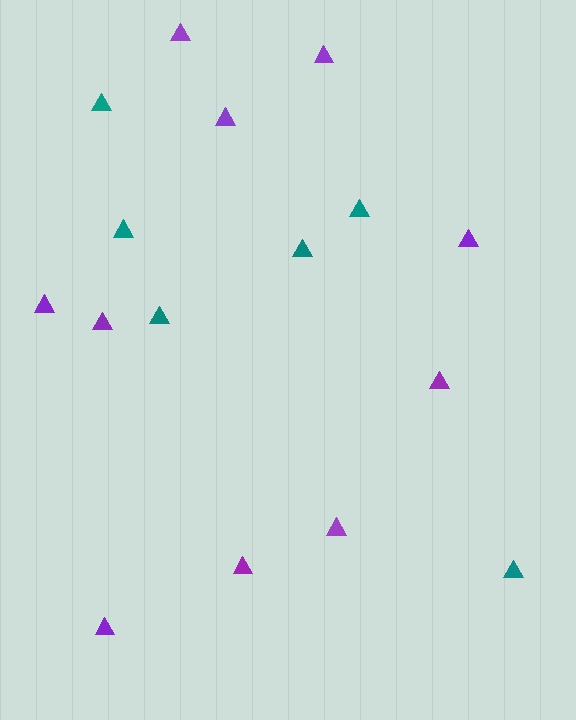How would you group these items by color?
There are 2 groups: one group of teal triangles (6) and one group of purple triangles (10).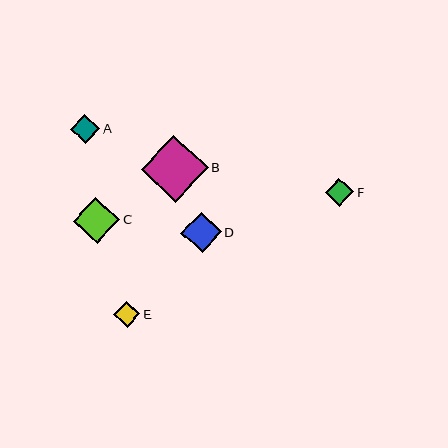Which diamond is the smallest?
Diamond E is the smallest with a size of approximately 26 pixels.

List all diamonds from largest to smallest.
From largest to smallest: B, C, D, A, F, E.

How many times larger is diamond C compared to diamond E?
Diamond C is approximately 1.7 times the size of diamond E.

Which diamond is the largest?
Diamond B is the largest with a size of approximately 67 pixels.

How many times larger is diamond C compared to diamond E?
Diamond C is approximately 1.7 times the size of diamond E.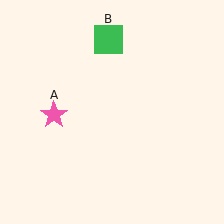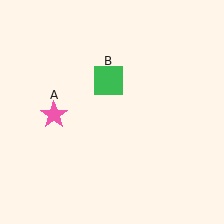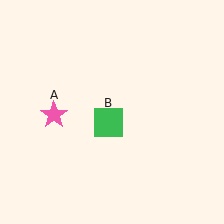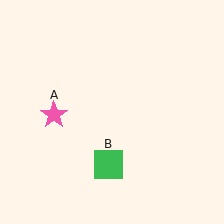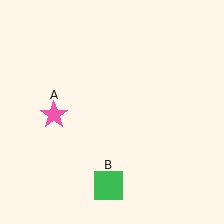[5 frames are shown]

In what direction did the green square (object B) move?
The green square (object B) moved down.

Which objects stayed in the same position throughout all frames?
Pink star (object A) remained stationary.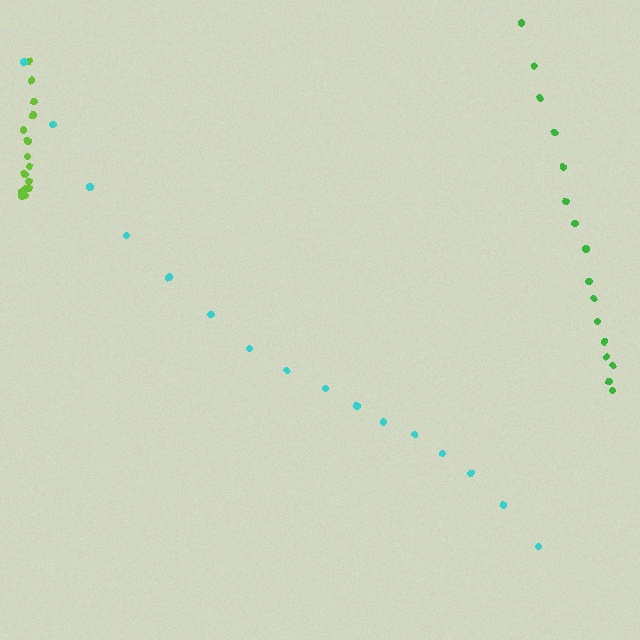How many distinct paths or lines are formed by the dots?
There are 3 distinct paths.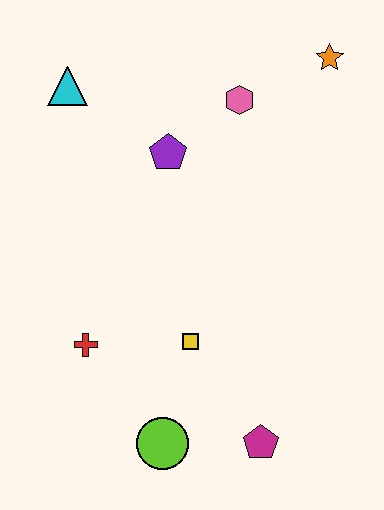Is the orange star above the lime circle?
Yes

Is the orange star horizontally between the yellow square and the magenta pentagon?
No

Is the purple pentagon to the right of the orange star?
No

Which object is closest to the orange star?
The pink hexagon is closest to the orange star.